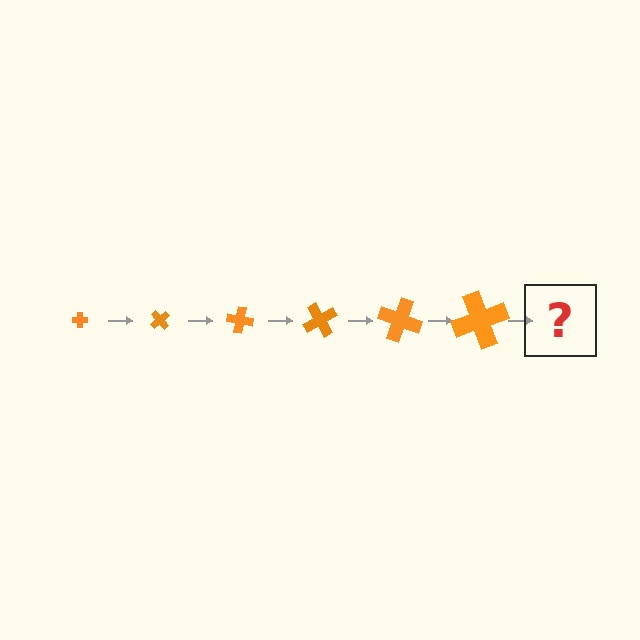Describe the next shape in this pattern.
It should be a cross, larger than the previous one and rotated 300 degrees from the start.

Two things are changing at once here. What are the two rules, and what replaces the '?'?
The two rules are that the cross grows larger each step and it rotates 50 degrees each step. The '?' should be a cross, larger than the previous one and rotated 300 degrees from the start.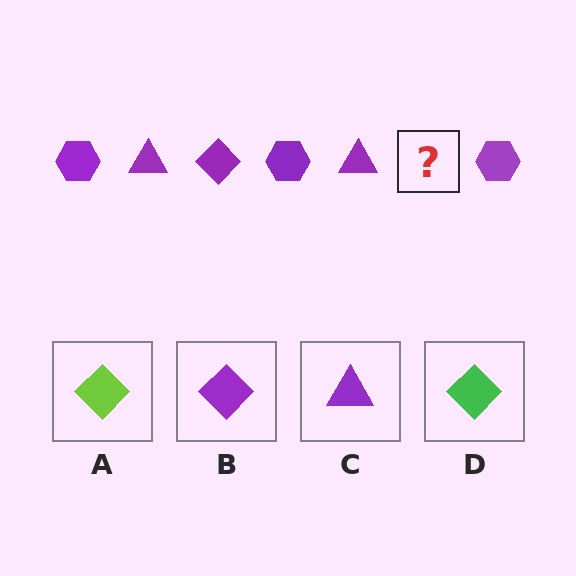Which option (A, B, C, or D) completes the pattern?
B.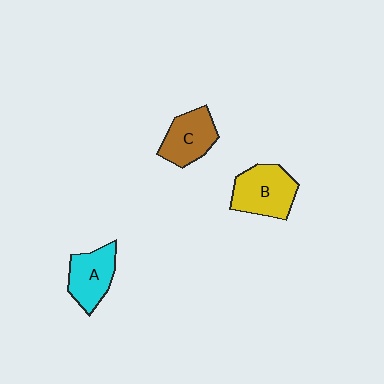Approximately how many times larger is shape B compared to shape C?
Approximately 1.2 times.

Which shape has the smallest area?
Shape A (cyan).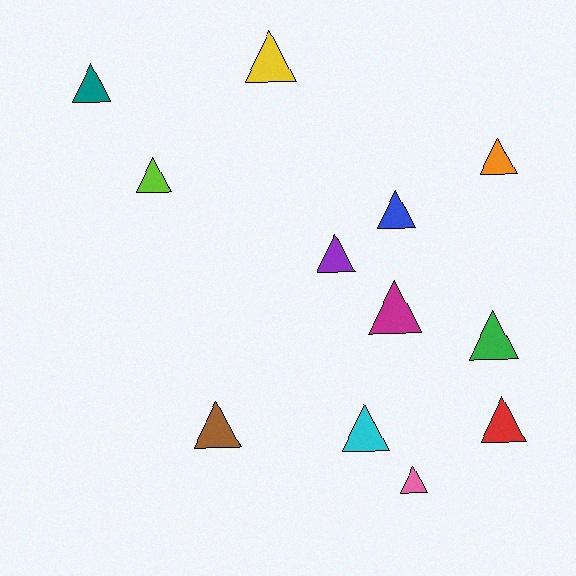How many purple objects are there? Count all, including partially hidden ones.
There is 1 purple object.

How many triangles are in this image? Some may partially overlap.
There are 12 triangles.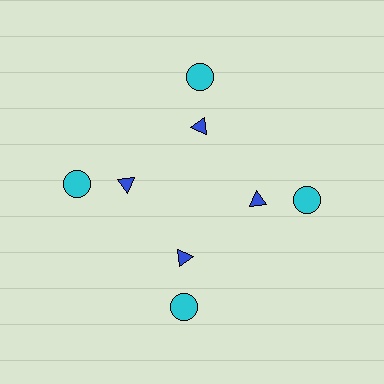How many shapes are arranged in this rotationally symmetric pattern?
There are 8 shapes, arranged in 4 groups of 2.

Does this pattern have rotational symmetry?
Yes, this pattern has 4-fold rotational symmetry. It looks the same after rotating 90 degrees around the center.